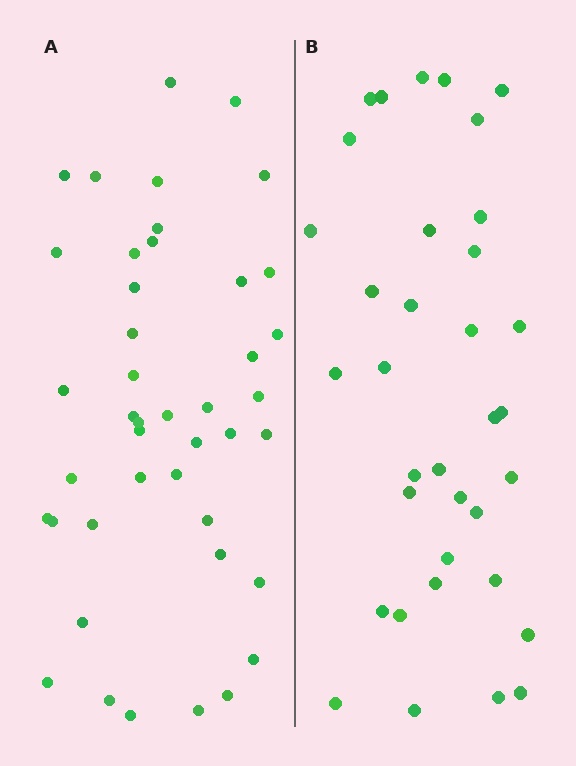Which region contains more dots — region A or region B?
Region A (the left region) has more dots.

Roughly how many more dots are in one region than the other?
Region A has roughly 8 or so more dots than region B.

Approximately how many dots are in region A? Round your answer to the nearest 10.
About 40 dots. (The exact count is 43, which rounds to 40.)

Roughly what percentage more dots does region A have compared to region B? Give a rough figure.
About 25% more.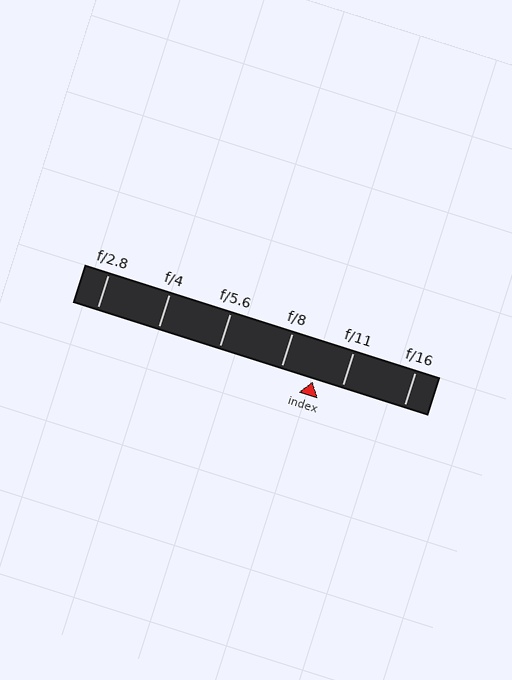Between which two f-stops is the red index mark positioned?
The index mark is between f/8 and f/11.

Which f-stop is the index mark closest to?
The index mark is closest to f/11.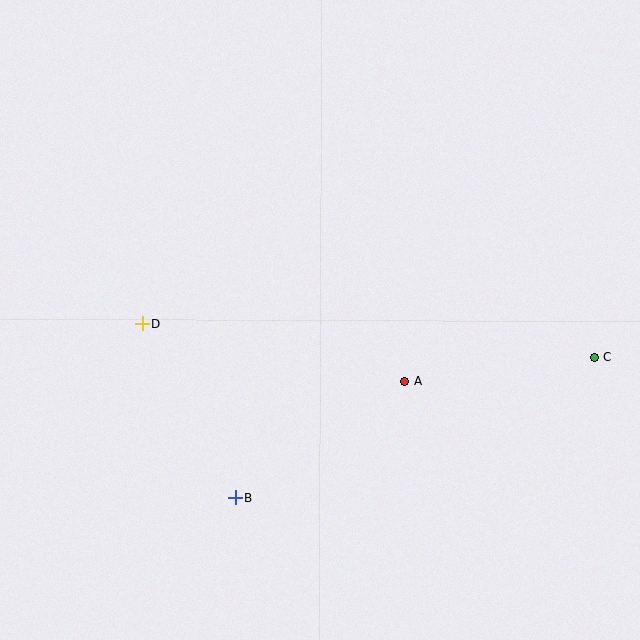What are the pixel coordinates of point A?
Point A is at (404, 382).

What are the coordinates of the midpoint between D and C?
The midpoint between D and C is at (368, 341).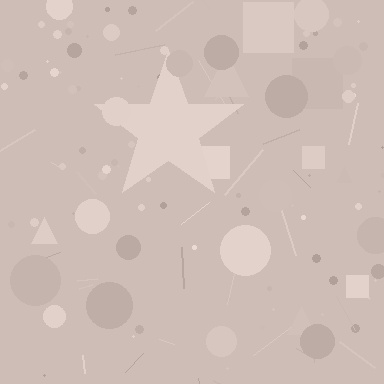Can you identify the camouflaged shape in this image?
The camouflaged shape is a star.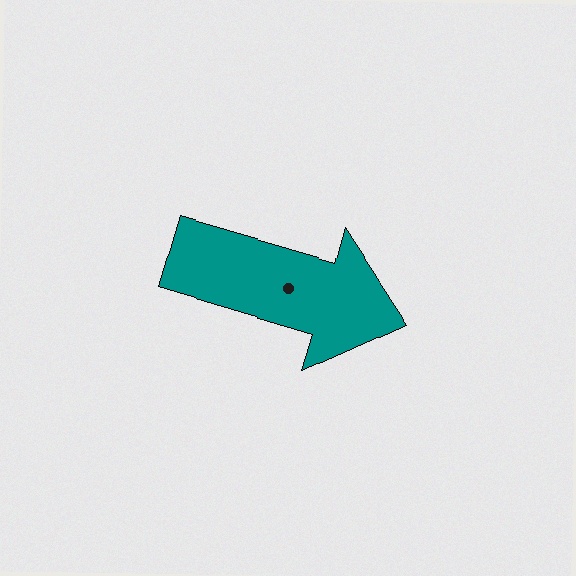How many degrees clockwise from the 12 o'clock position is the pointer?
Approximately 106 degrees.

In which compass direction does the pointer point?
East.